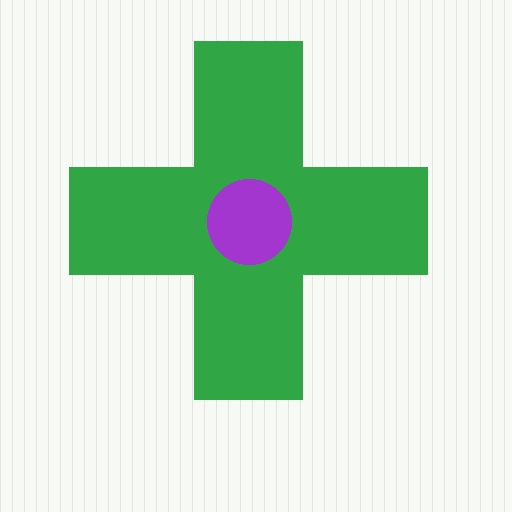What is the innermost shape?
The purple circle.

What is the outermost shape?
The green cross.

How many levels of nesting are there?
2.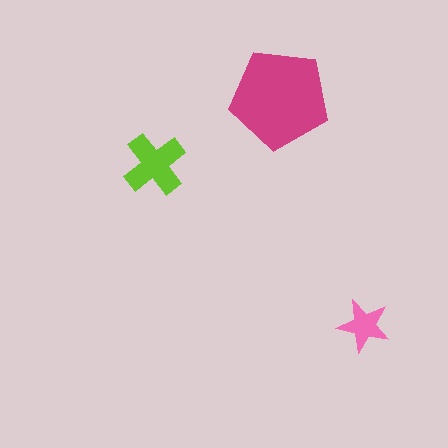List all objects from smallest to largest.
The pink star, the lime cross, the magenta pentagon.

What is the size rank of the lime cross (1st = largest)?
2nd.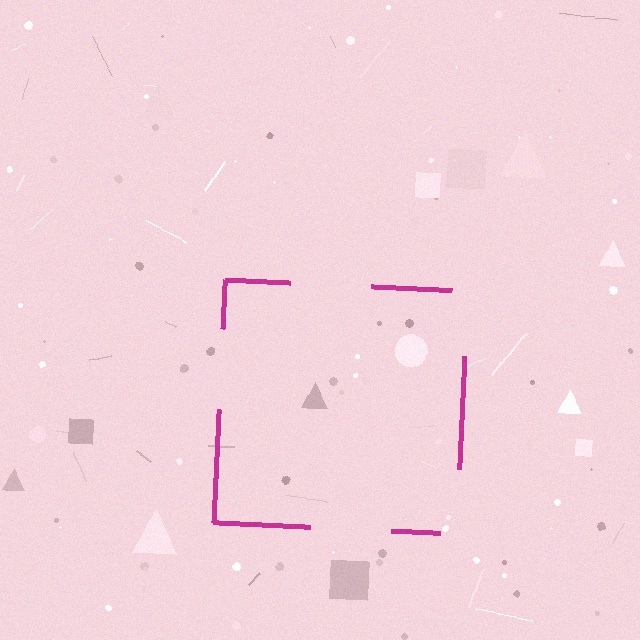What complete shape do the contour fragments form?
The contour fragments form a square.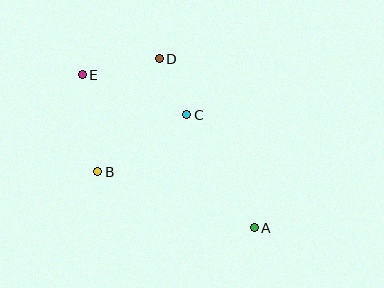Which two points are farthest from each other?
Points A and E are farthest from each other.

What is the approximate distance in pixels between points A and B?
The distance between A and B is approximately 166 pixels.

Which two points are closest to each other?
Points C and D are closest to each other.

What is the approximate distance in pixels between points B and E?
The distance between B and E is approximately 98 pixels.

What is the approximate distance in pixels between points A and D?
The distance between A and D is approximately 194 pixels.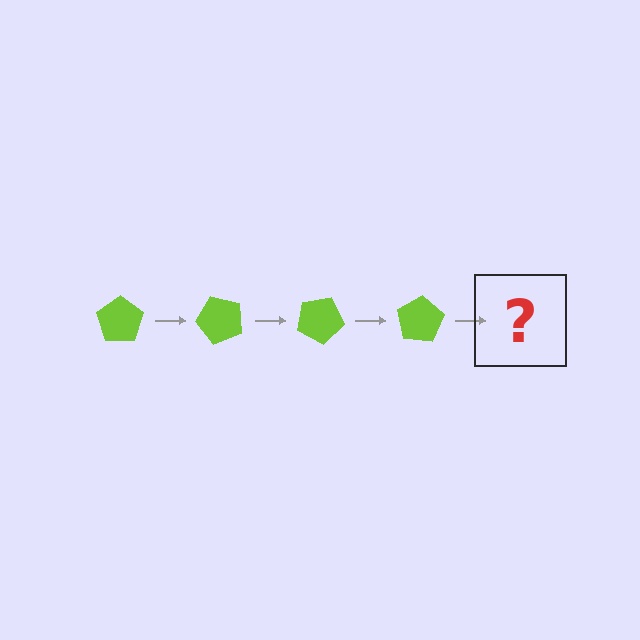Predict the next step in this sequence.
The next step is a lime pentagon rotated 200 degrees.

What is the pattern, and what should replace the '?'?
The pattern is that the pentagon rotates 50 degrees each step. The '?' should be a lime pentagon rotated 200 degrees.